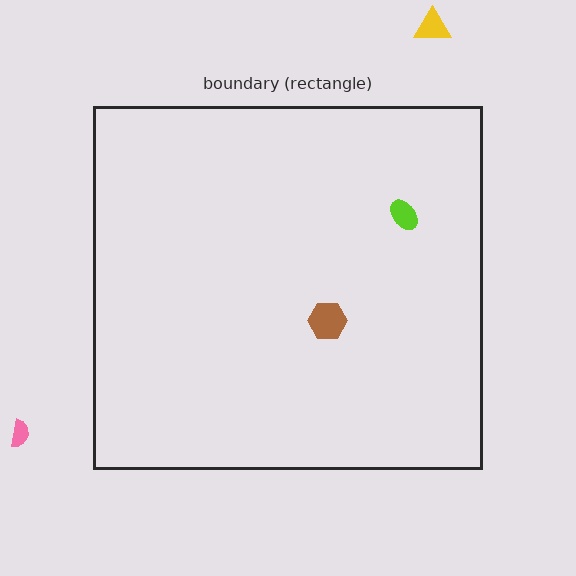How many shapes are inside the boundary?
2 inside, 2 outside.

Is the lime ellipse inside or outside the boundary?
Inside.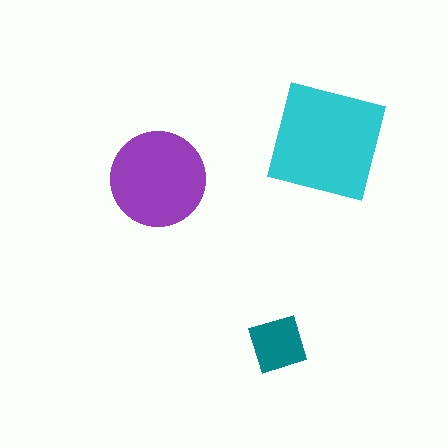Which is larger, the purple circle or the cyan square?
The cyan square.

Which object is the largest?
The cyan square.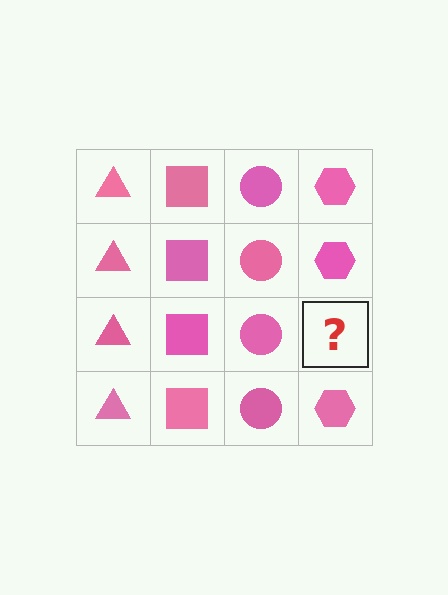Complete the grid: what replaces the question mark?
The question mark should be replaced with a pink hexagon.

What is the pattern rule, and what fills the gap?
The rule is that each column has a consistent shape. The gap should be filled with a pink hexagon.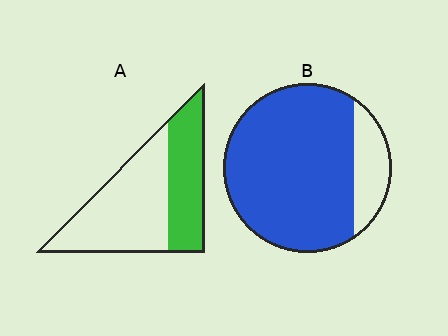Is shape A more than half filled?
No.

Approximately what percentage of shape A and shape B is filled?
A is approximately 40% and B is approximately 85%.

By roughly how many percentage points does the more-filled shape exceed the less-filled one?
By roughly 45 percentage points (B over A).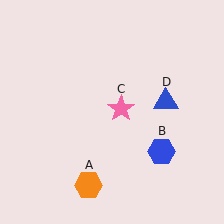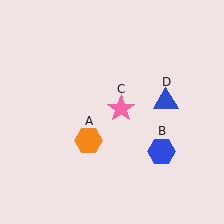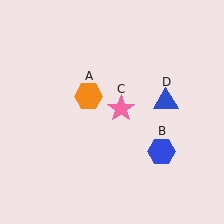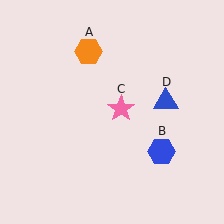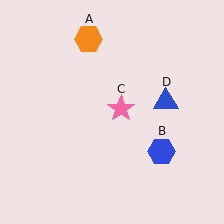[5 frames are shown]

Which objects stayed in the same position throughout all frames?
Blue hexagon (object B) and pink star (object C) and blue triangle (object D) remained stationary.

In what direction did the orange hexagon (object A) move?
The orange hexagon (object A) moved up.